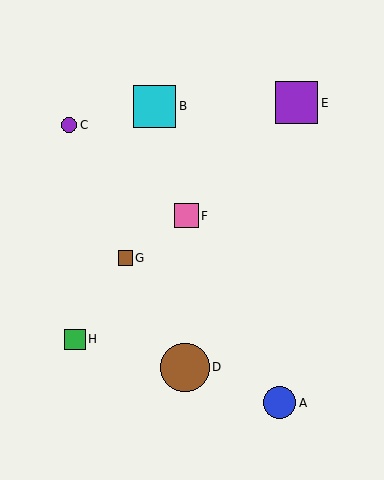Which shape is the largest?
The brown circle (labeled D) is the largest.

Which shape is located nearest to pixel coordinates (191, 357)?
The brown circle (labeled D) at (185, 367) is nearest to that location.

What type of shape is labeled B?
Shape B is a cyan square.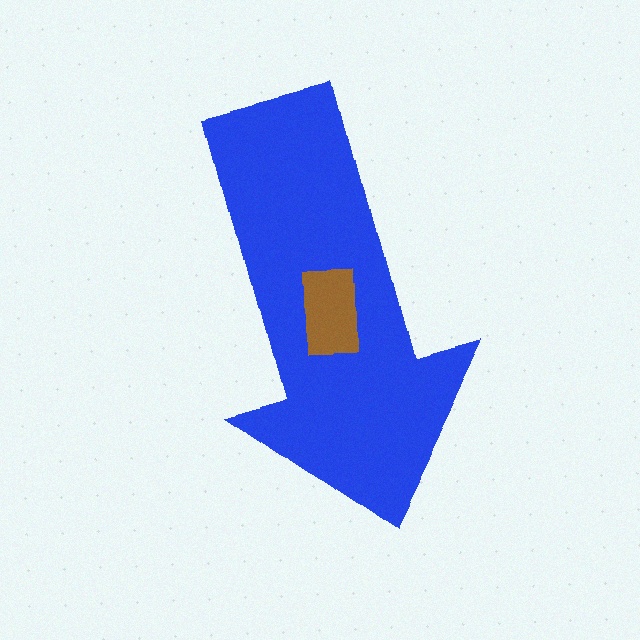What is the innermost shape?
The brown rectangle.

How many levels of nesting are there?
2.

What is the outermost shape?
The blue arrow.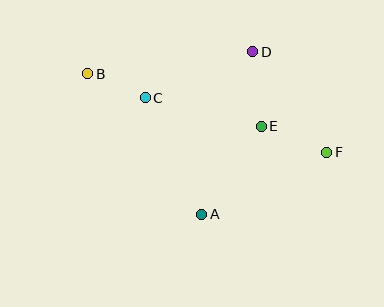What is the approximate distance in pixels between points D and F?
The distance between D and F is approximately 125 pixels.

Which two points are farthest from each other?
Points B and F are farthest from each other.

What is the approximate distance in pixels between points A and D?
The distance between A and D is approximately 170 pixels.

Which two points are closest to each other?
Points B and C are closest to each other.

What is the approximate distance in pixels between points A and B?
The distance between A and B is approximately 181 pixels.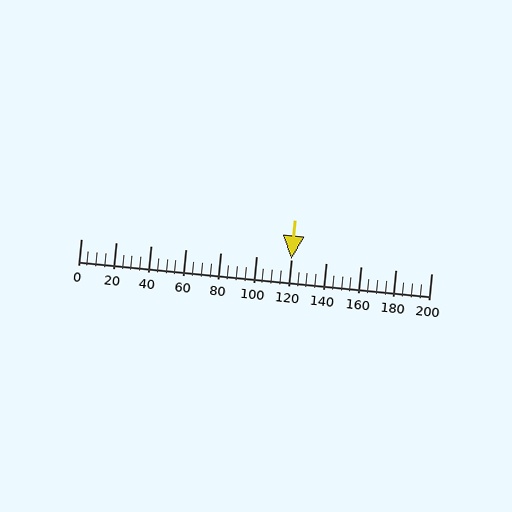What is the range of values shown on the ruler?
The ruler shows values from 0 to 200.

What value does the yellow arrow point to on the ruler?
The yellow arrow points to approximately 120.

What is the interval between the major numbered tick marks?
The major tick marks are spaced 20 units apart.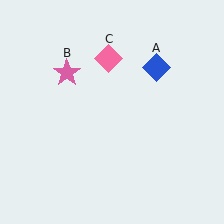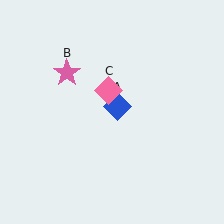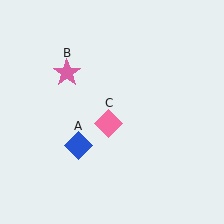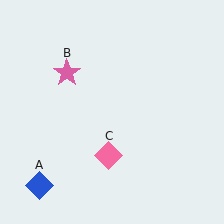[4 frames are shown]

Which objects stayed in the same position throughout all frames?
Pink star (object B) remained stationary.